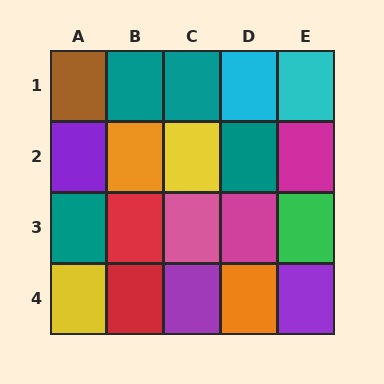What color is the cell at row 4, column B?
Red.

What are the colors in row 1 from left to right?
Brown, teal, teal, cyan, cyan.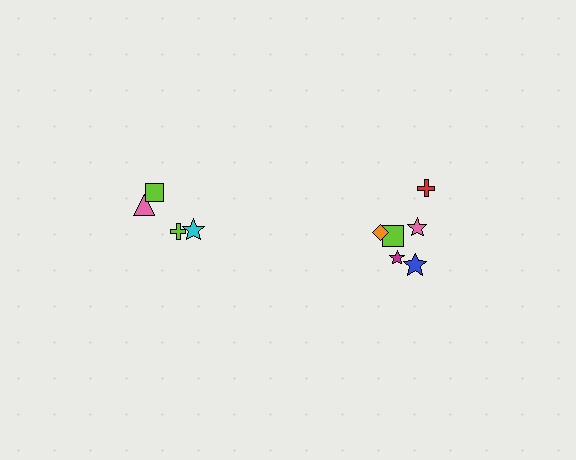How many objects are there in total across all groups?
There are 10 objects.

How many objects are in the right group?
There are 6 objects.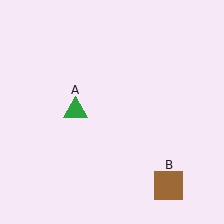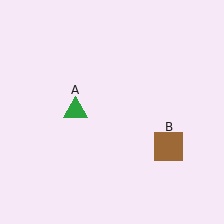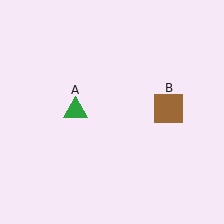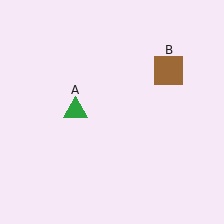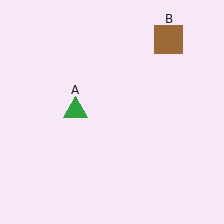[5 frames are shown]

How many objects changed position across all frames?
1 object changed position: brown square (object B).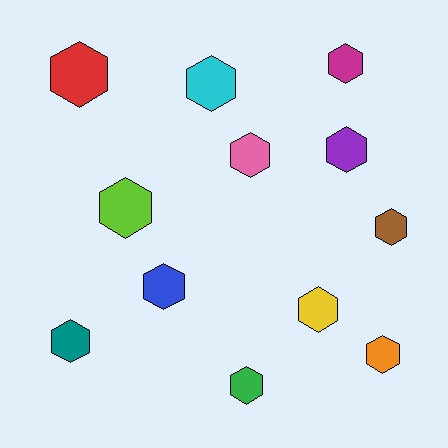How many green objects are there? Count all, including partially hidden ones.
There is 1 green object.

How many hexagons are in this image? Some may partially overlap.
There are 12 hexagons.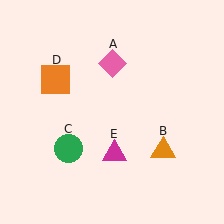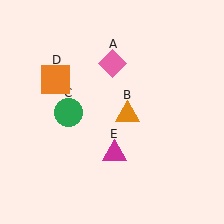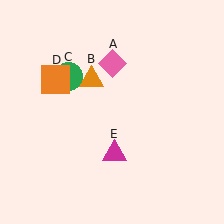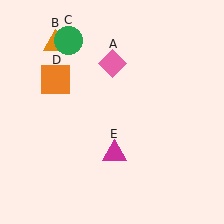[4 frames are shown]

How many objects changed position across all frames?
2 objects changed position: orange triangle (object B), green circle (object C).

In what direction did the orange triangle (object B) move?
The orange triangle (object B) moved up and to the left.